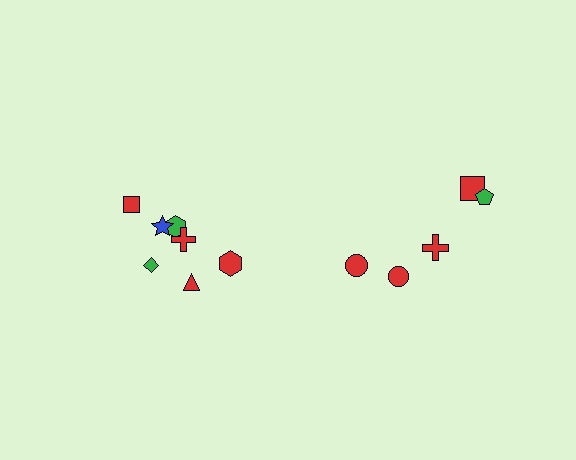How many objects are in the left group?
There are 7 objects.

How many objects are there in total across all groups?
There are 12 objects.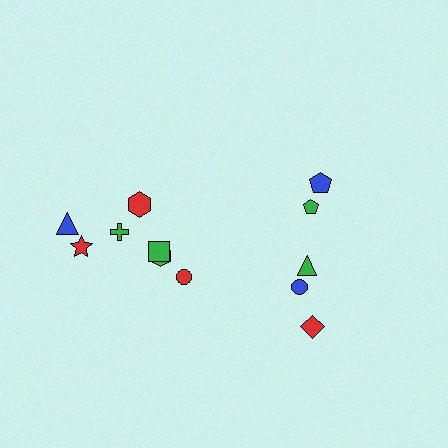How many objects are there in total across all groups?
There are 12 objects.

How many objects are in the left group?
There are 7 objects.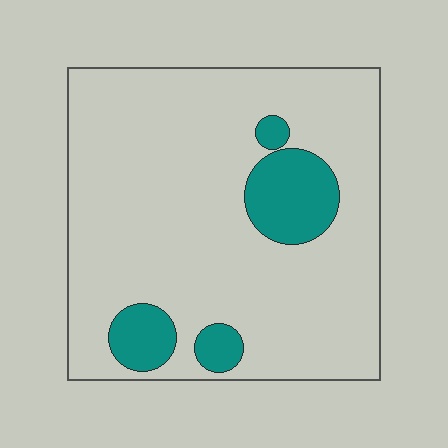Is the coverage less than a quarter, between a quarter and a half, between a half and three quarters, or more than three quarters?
Less than a quarter.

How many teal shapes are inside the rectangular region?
4.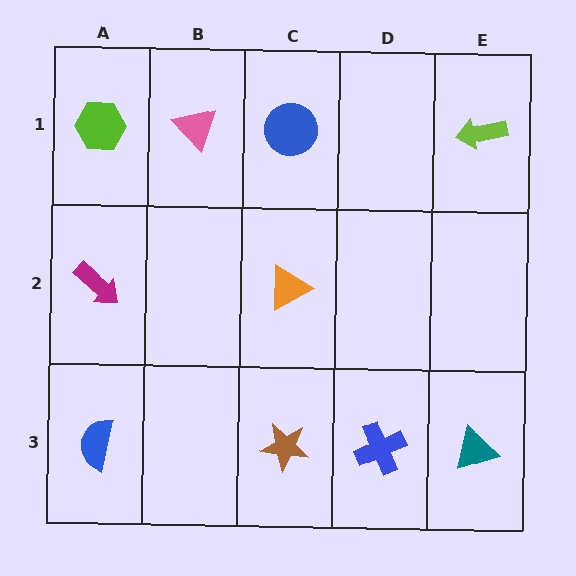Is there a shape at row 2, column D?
No, that cell is empty.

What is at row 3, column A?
A blue semicircle.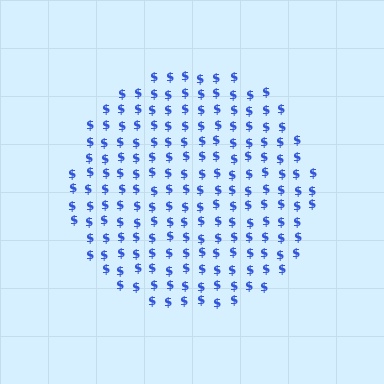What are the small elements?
The small elements are dollar signs.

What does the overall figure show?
The overall figure shows a circle.